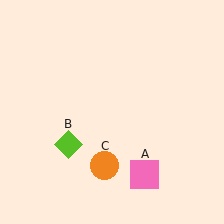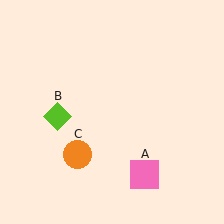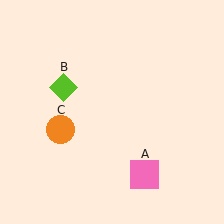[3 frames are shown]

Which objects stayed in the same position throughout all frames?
Pink square (object A) remained stationary.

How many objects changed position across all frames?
2 objects changed position: lime diamond (object B), orange circle (object C).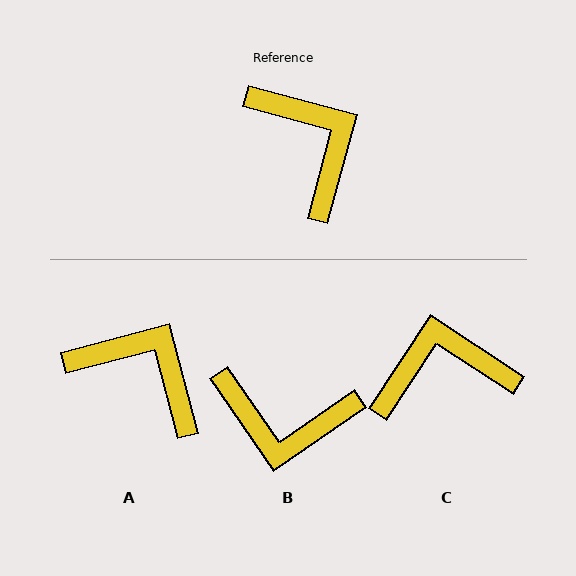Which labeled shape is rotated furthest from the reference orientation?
B, about 130 degrees away.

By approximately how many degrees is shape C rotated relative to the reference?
Approximately 72 degrees counter-clockwise.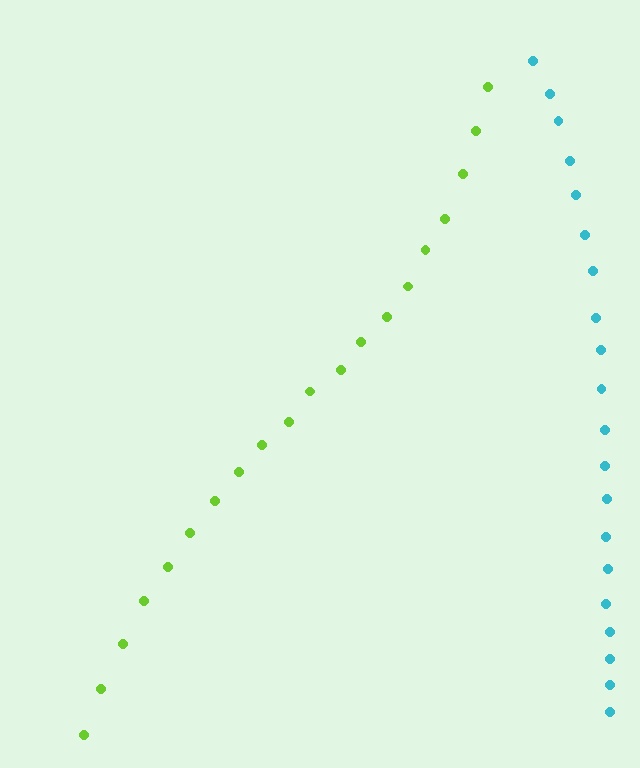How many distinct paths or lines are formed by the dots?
There are 2 distinct paths.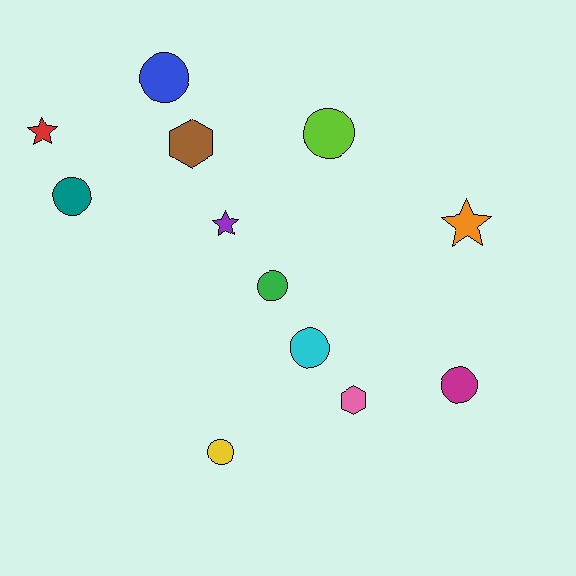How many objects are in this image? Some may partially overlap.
There are 12 objects.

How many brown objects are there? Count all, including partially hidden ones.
There is 1 brown object.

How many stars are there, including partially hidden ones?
There are 3 stars.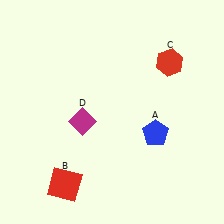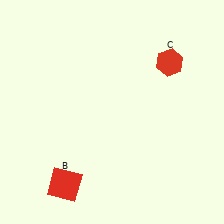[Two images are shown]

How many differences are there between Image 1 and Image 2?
There are 2 differences between the two images.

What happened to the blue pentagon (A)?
The blue pentagon (A) was removed in Image 2. It was in the bottom-right area of Image 1.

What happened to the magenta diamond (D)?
The magenta diamond (D) was removed in Image 2. It was in the bottom-left area of Image 1.